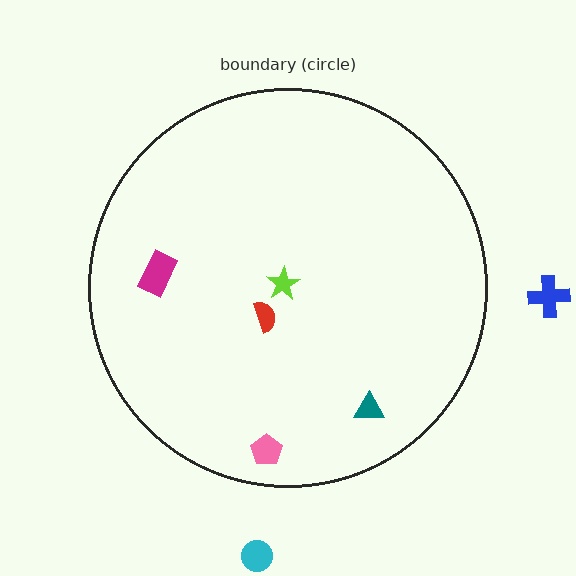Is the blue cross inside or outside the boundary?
Outside.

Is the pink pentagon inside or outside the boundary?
Inside.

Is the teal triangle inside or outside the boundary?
Inside.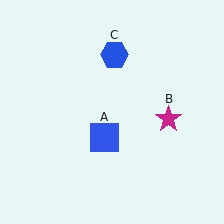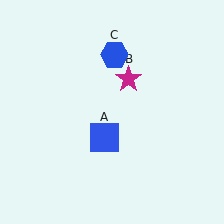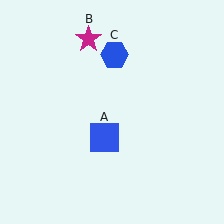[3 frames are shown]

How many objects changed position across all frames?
1 object changed position: magenta star (object B).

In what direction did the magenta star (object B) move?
The magenta star (object B) moved up and to the left.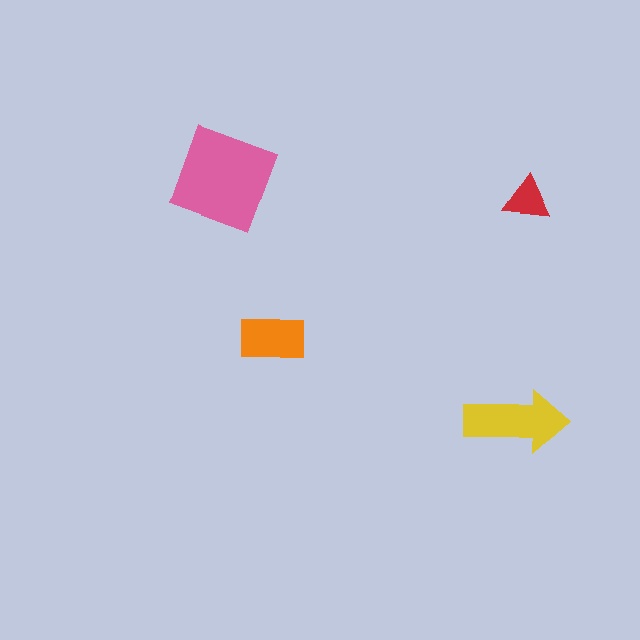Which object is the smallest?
The red triangle.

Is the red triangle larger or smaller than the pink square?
Smaller.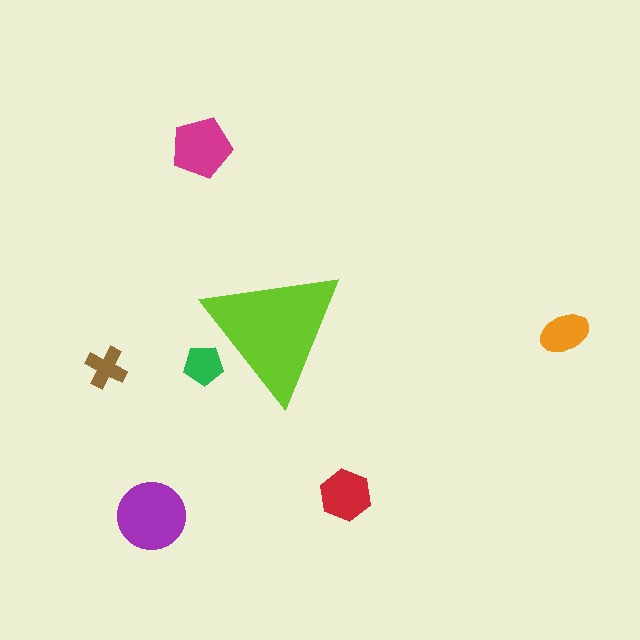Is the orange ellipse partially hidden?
No, the orange ellipse is fully visible.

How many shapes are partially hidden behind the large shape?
1 shape is partially hidden.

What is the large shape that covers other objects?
A lime triangle.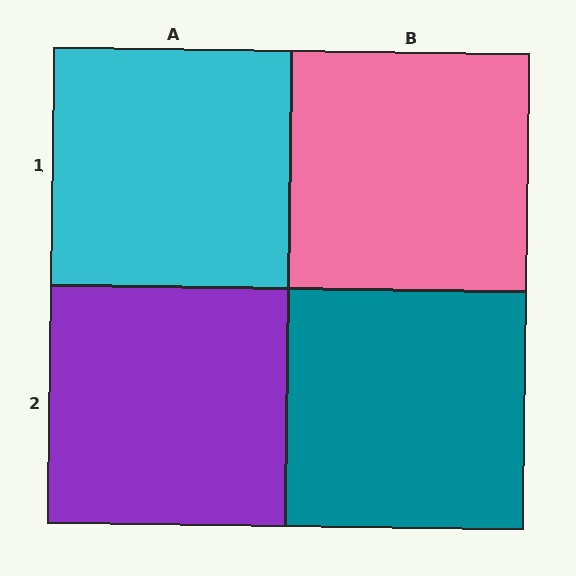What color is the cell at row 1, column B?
Pink.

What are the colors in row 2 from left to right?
Purple, teal.